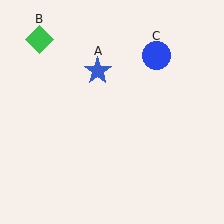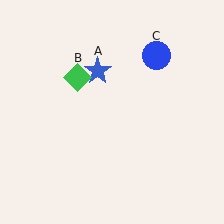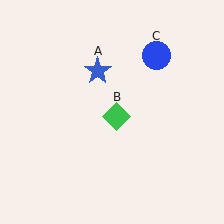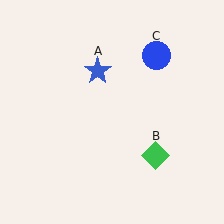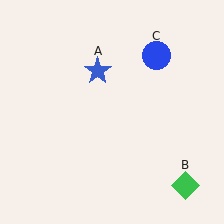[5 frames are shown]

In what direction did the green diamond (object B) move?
The green diamond (object B) moved down and to the right.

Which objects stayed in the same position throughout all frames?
Blue star (object A) and blue circle (object C) remained stationary.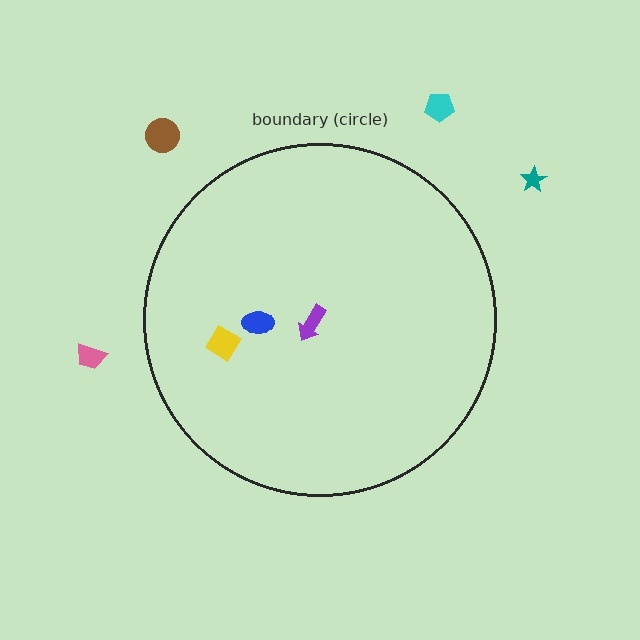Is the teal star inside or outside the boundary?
Outside.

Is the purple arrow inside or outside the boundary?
Inside.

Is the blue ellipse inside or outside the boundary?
Inside.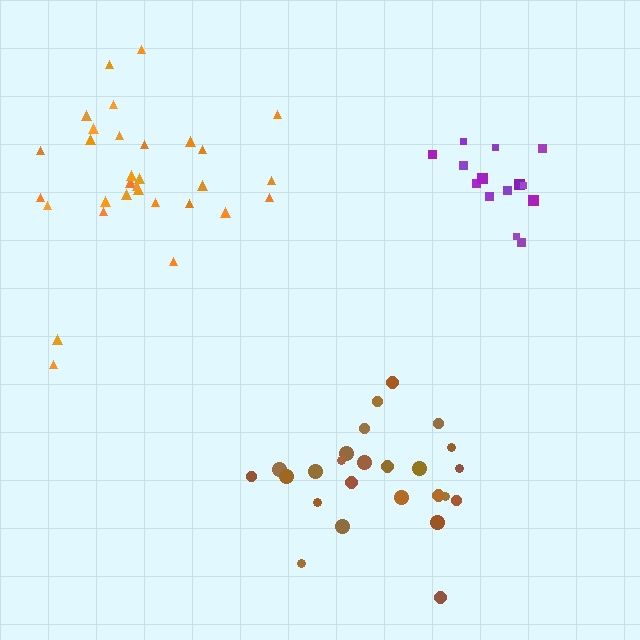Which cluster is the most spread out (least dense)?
Orange.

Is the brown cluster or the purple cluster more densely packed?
Purple.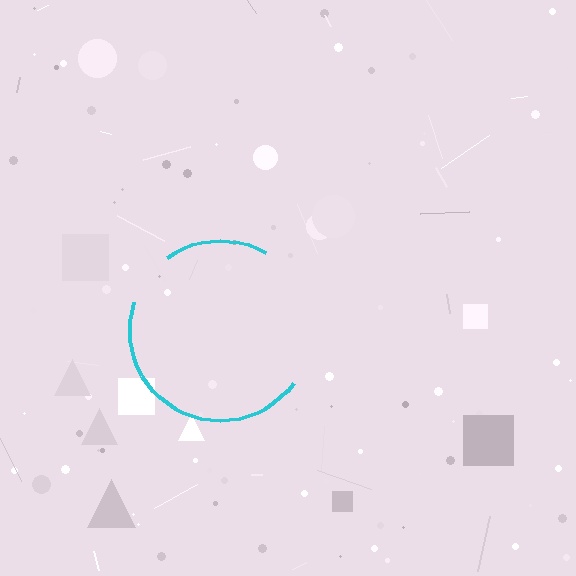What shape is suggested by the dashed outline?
The dashed outline suggests a circle.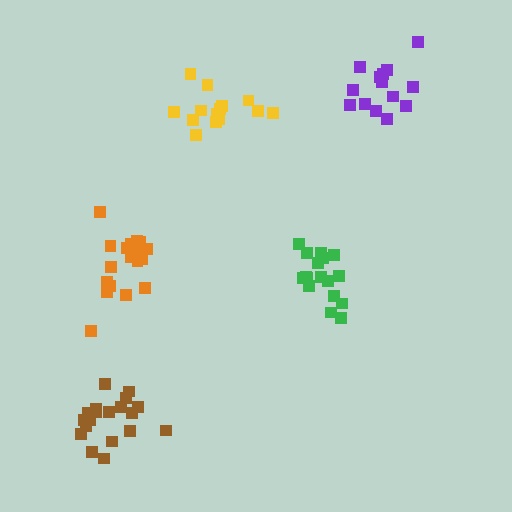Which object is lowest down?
The brown cluster is bottommost.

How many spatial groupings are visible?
There are 5 spatial groupings.